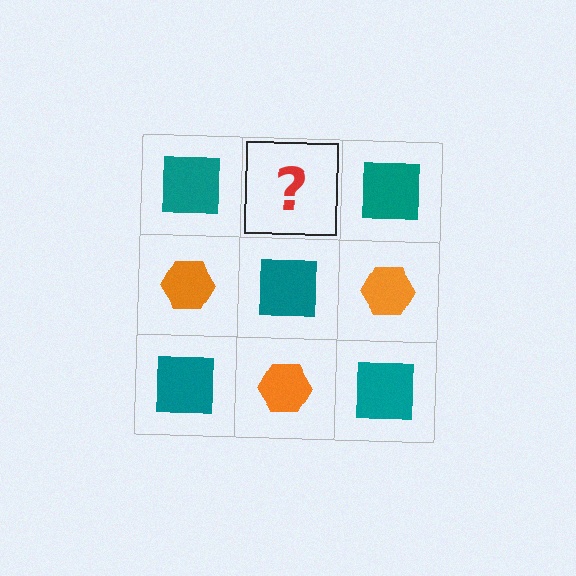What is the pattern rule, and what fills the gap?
The rule is that it alternates teal square and orange hexagon in a checkerboard pattern. The gap should be filled with an orange hexagon.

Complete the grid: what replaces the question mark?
The question mark should be replaced with an orange hexagon.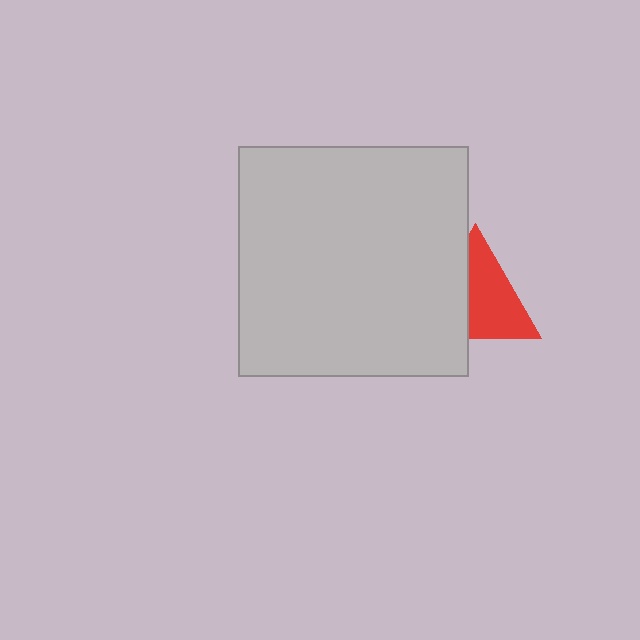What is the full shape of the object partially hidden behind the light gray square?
The partially hidden object is a red triangle.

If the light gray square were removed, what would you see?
You would see the complete red triangle.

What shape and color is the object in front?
The object in front is a light gray square.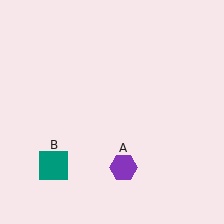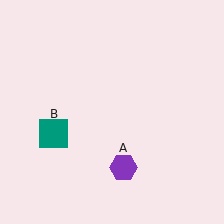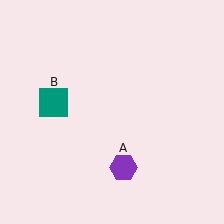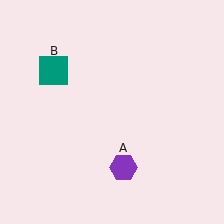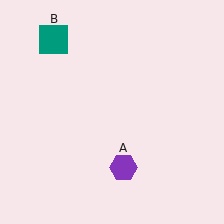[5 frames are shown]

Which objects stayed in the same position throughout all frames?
Purple hexagon (object A) remained stationary.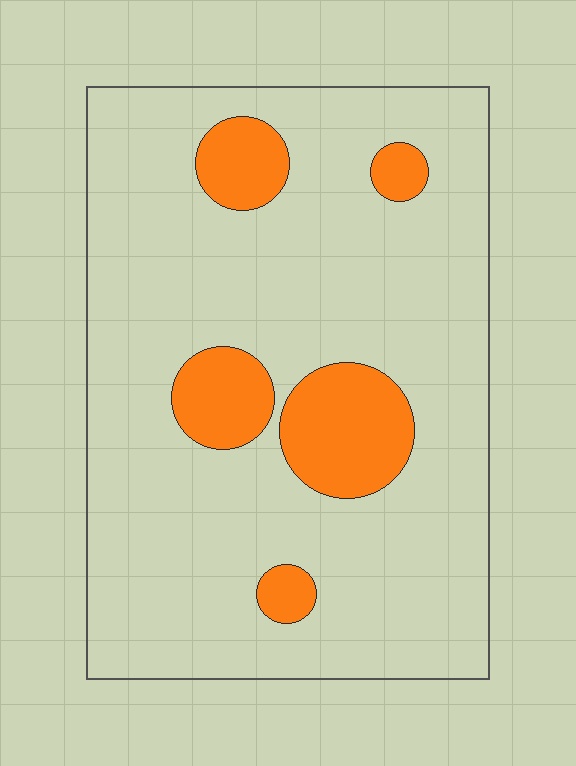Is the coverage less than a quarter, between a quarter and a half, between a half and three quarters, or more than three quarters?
Less than a quarter.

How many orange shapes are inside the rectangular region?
5.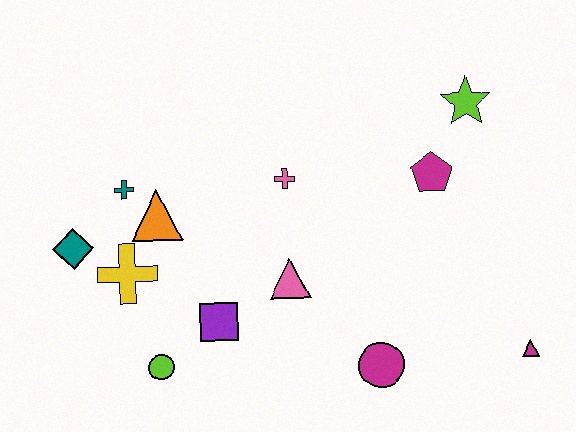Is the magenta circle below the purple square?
Yes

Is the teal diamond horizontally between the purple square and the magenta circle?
No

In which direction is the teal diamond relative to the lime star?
The teal diamond is to the left of the lime star.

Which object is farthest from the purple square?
The lime star is farthest from the purple square.